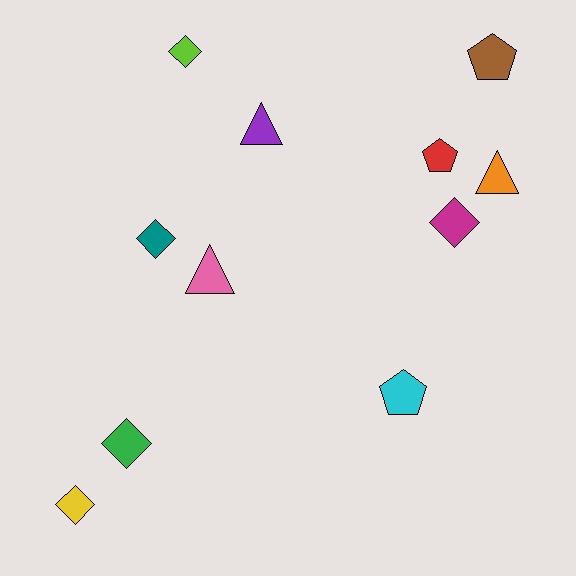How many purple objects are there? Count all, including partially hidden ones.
There is 1 purple object.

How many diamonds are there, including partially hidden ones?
There are 5 diamonds.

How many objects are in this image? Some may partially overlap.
There are 11 objects.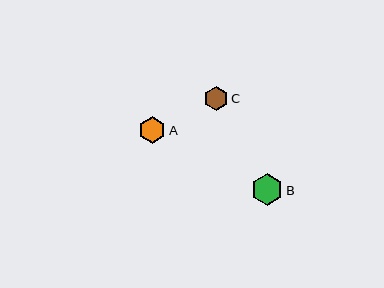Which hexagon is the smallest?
Hexagon C is the smallest with a size of approximately 25 pixels.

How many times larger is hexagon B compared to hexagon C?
Hexagon B is approximately 1.3 times the size of hexagon C.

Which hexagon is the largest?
Hexagon B is the largest with a size of approximately 31 pixels.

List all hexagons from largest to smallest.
From largest to smallest: B, A, C.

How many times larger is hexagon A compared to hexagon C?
Hexagon A is approximately 1.1 times the size of hexagon C.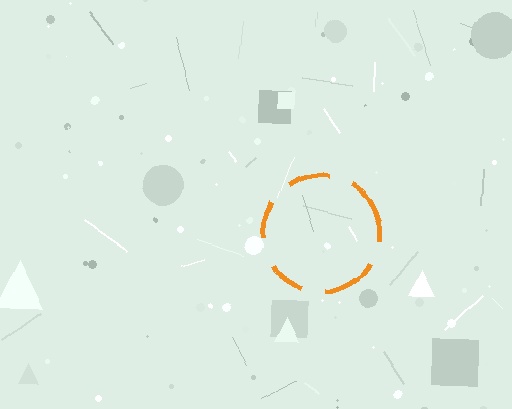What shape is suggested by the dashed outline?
The dashed outline suggests a circle.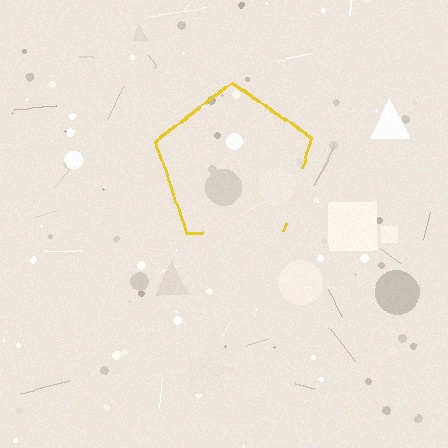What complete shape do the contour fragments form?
The contour fragments form a pentagon.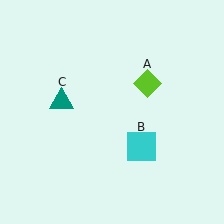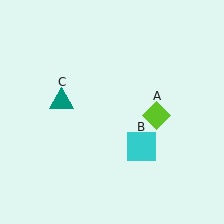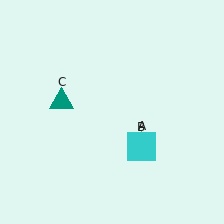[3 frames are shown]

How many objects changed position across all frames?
1 object changed position: lime diamond (object A).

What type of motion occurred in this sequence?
The lime diamond (object A) rotated clockwise around the center of the scene.